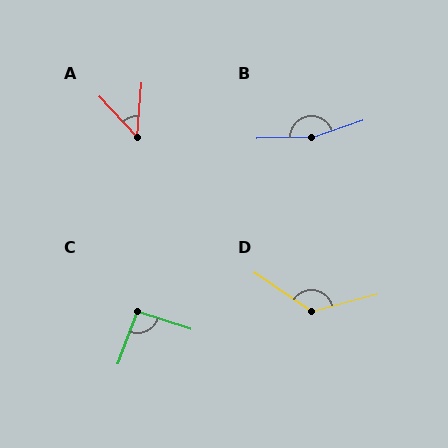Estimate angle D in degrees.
Approximately 130 degrees.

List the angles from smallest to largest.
A (47°), C (92°), D (130°), B (162°).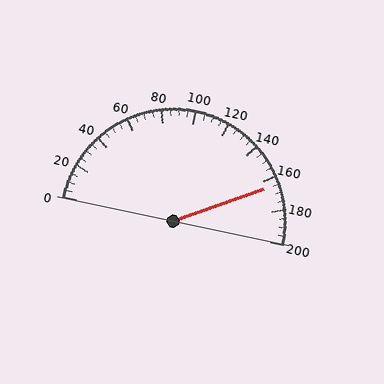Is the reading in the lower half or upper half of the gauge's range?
The reading is in the upper half of the range (0 to 200).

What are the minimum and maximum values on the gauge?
The gauge ranges from 0 to 200.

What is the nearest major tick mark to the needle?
The nearest major tick mark is 160.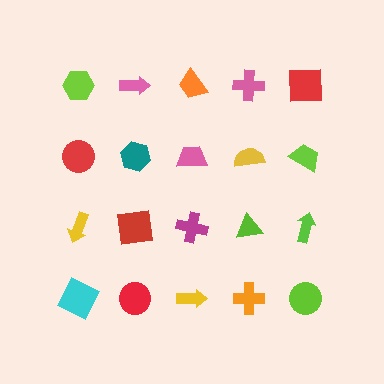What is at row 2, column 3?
A pink trapezoid.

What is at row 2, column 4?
A yellow semicircle.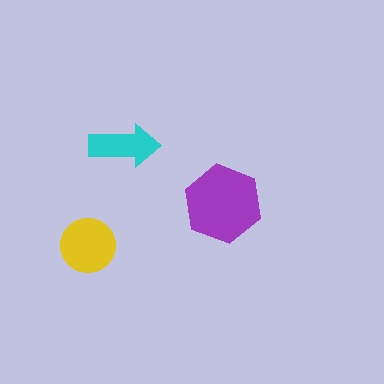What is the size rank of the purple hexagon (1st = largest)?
1st.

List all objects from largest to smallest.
The purple hexagon, the yellow circle, the cyan arrow.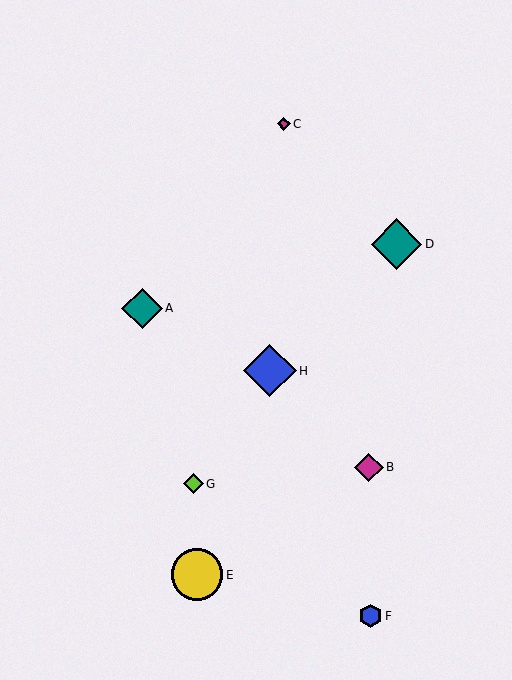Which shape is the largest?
The blue diamond (labeled H) is the largest.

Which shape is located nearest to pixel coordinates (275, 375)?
The blue diamond (labeled H) at (270, 371) is nearest to that location.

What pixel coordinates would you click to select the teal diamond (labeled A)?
Click at (142, 308) to select the teal diamond A.